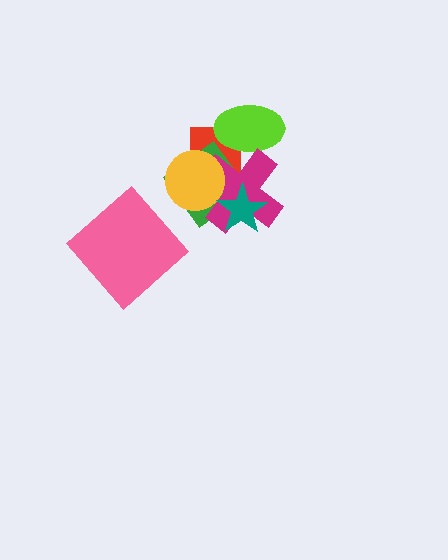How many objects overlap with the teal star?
2 objects overlap with the teal star.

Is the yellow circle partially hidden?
No, no other shape covers it.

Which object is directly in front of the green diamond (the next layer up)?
The magenta cross is directly in front of the green diamond.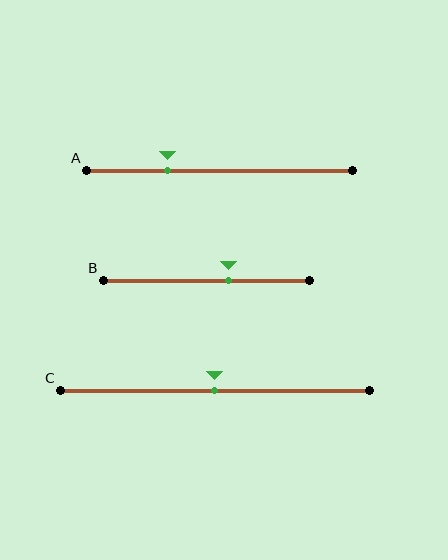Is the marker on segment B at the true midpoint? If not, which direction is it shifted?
No, the marker on segment B is shifted to the right by about 10% of the segment length.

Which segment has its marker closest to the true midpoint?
Segment C has its marker closest to the true midpoint.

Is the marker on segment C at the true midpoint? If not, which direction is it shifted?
Yes, the marker on segment C is at the true midpoint.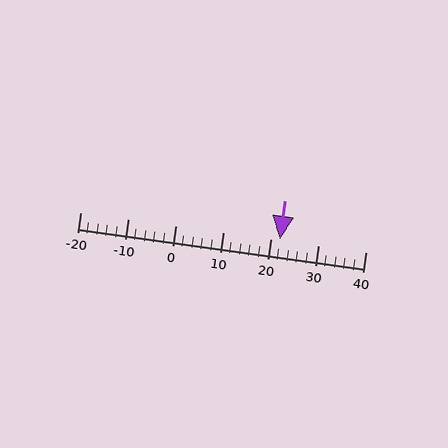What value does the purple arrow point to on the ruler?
The purple arrow points to approximately 22.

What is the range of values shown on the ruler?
The ruler shows values from -20 to 40.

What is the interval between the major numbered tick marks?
The major tick marks are spaced 10 units apart.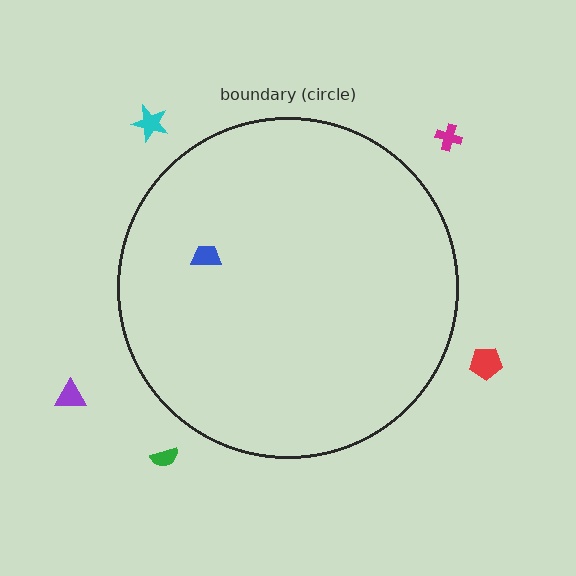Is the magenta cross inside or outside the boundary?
Outside.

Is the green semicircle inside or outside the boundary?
Outside.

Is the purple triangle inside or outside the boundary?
Outside.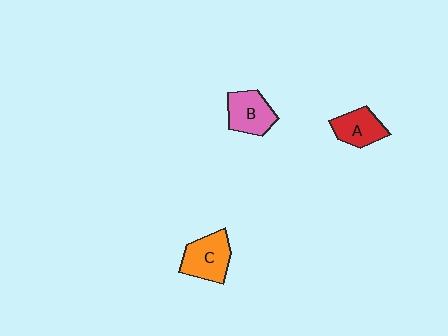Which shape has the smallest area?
Shape A (red).